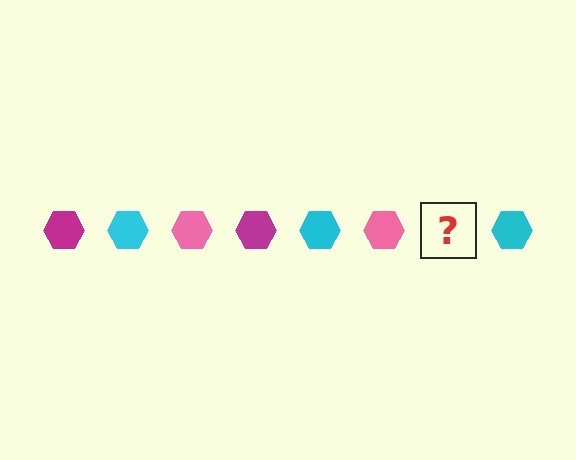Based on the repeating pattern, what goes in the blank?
The blank should be a magenta hexagon.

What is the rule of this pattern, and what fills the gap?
The rule is that the pattern cycles through magenta, cyan, pink hexagons. The gap should be filled with a magenta hexagon.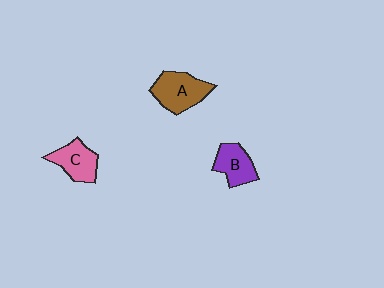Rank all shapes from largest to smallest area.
From largest to smallest: A (brown), C (pink), B (purple).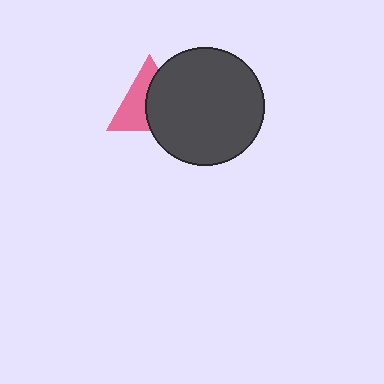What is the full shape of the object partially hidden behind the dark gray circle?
The partially hidden object is a pink triangle.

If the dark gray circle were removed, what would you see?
You would see the complete pink triangle.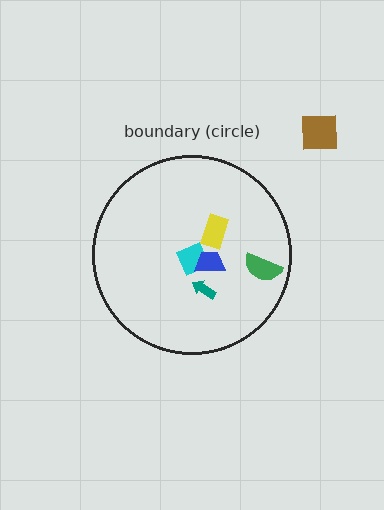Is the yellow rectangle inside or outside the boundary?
Inside.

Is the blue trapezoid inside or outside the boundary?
Inside.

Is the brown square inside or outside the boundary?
Outside.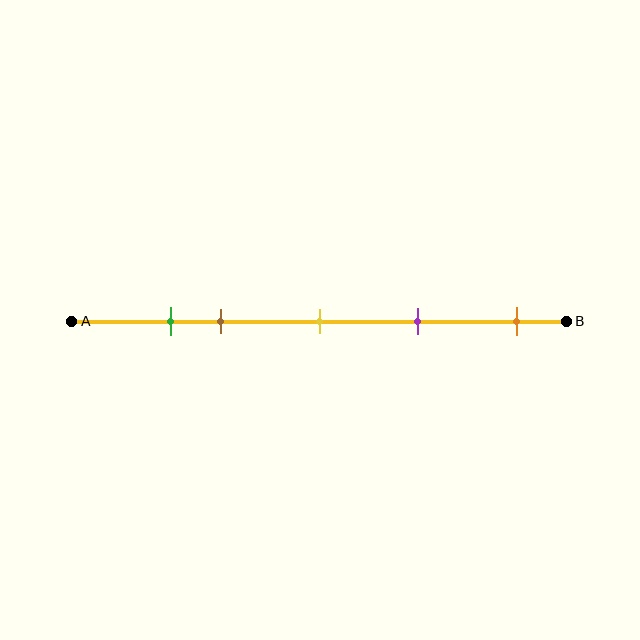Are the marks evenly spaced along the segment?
No, the marks are not evenly spaced.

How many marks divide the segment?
There are 5 marks dividing the segment.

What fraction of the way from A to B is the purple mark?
The purple mark is approximately 70% (0.7) of the way from A to B.